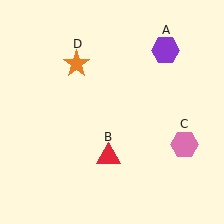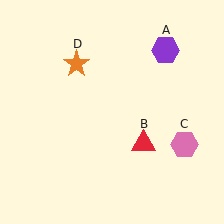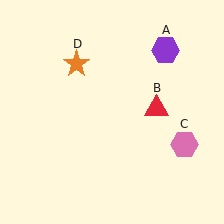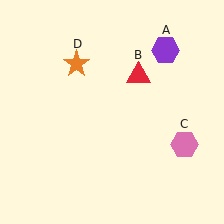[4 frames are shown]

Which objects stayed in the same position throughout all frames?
Purple hexagon (object A) and pink hexagon (object C) and orange star (object D) remained stationary.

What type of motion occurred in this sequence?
The red triangle (object B) rotated counterclockwise around the center of the scene.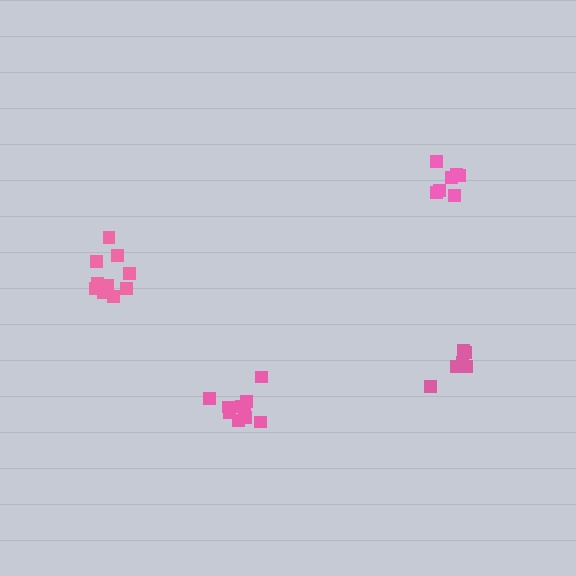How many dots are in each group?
Group 1: 11 dots, Group 2: 7 dots, Group 3: 10 dots, Group 4: 7 dots (35 total).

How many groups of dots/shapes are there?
There are 4 groups.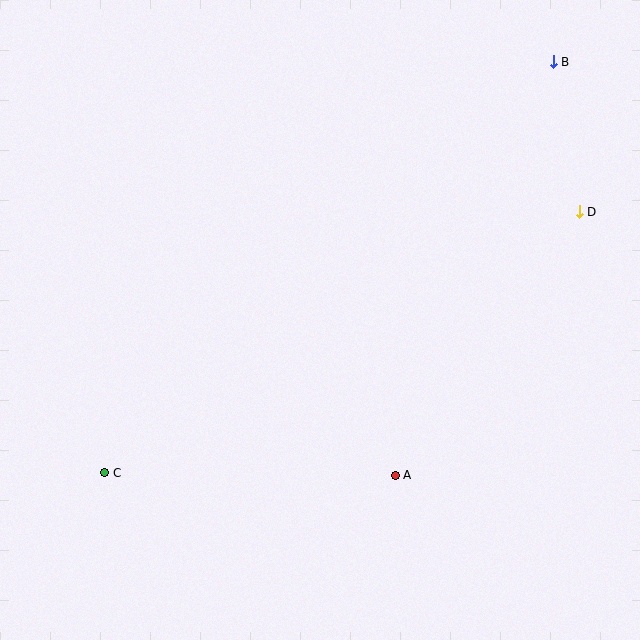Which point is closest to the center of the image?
Point A at (395, 475) is closest to the center.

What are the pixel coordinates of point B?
Point B is at (553, 62).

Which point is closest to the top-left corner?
Point C is closest to the top-left corner.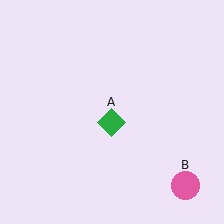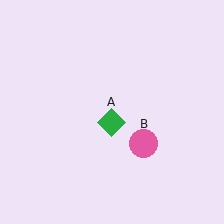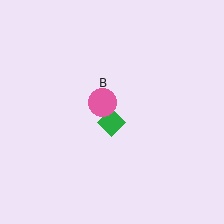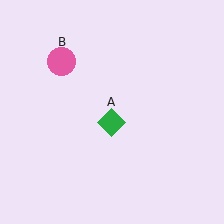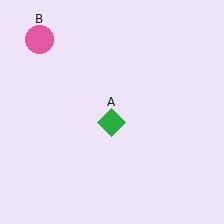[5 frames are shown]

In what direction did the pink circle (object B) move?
The pink circle (object B) moved up and to the left.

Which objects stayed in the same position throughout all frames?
Green diamond (object A) remained stationary.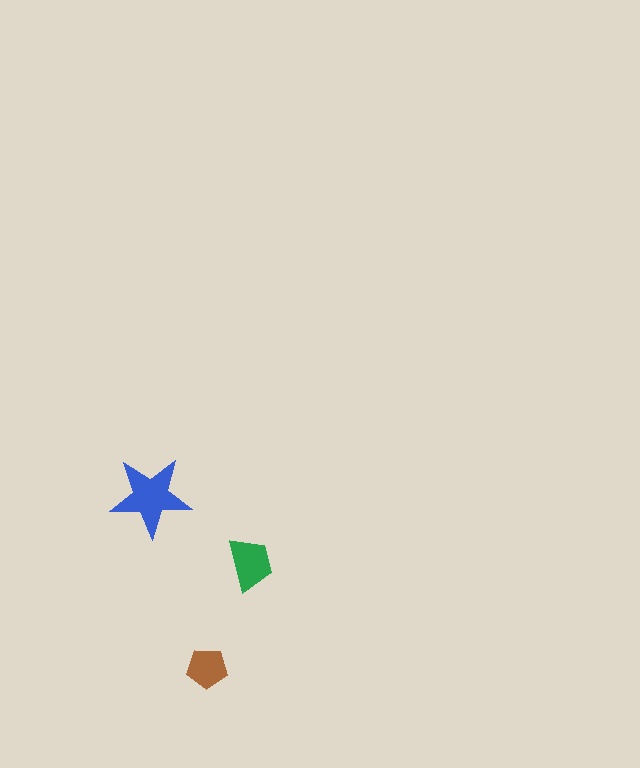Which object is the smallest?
The brown pentagon.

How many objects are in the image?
There are 3 objects in the image.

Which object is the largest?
The blue star.